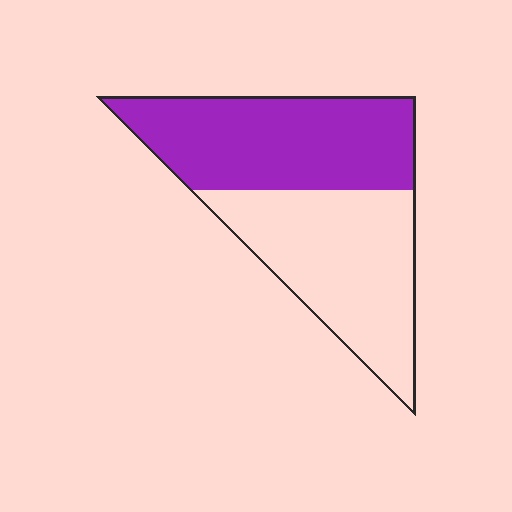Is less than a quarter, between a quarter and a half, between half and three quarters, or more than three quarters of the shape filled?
Between half and three quarters.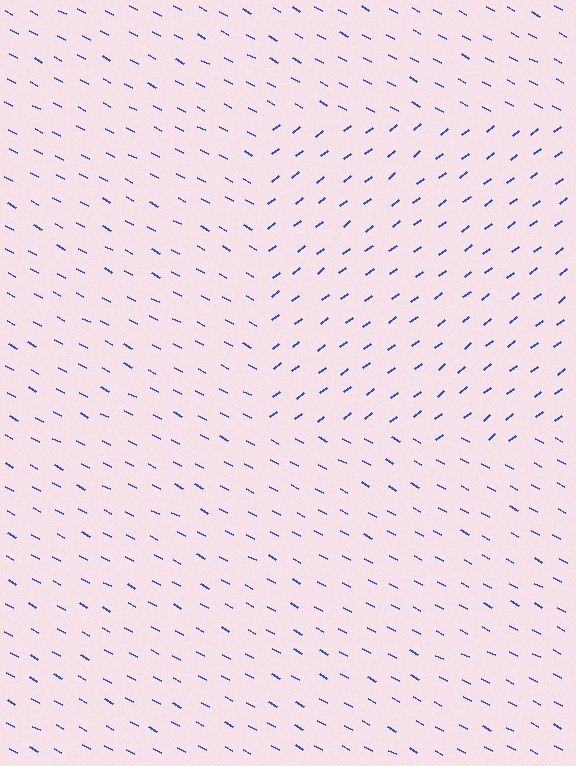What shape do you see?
I see a rectangle.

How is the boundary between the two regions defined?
The boundary is defined purely by a change in line orientation (approximately 66 degrees difference). All lines are the same color and thickness.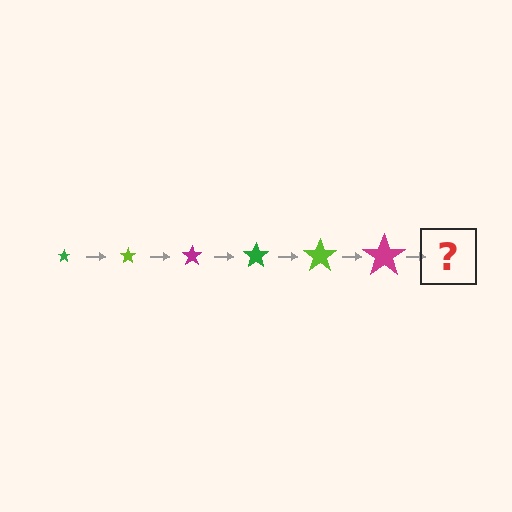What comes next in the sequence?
The next element should be a green star, larger than the previous one.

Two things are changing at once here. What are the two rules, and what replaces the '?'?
The two rules are that the star grows larger each step and the color cycles through green, lime, and magenta. The '?' should be a green star, larger than the previous one.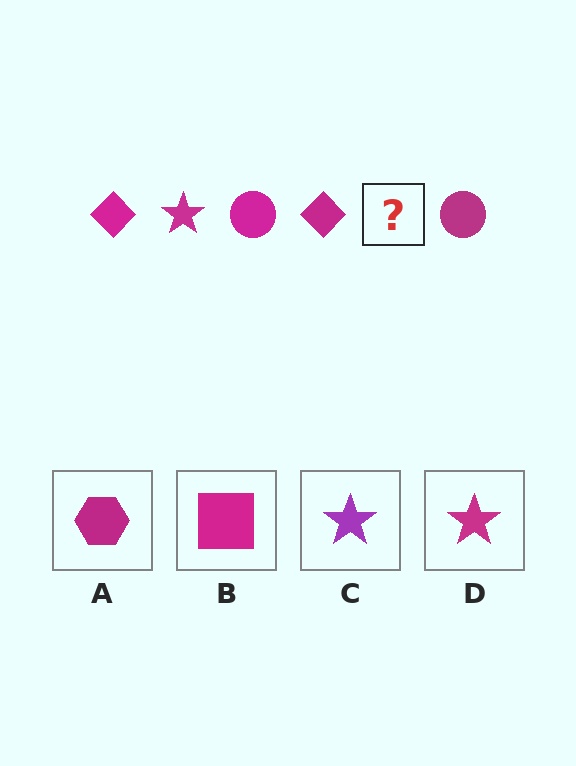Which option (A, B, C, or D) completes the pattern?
D.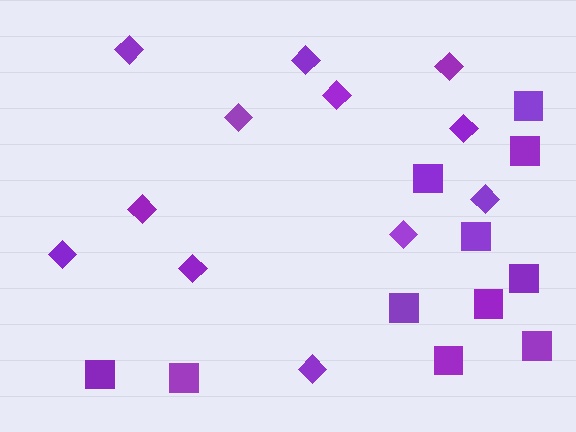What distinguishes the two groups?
There are 2 groups: one group of squares (11) and one group of diamonds (12).